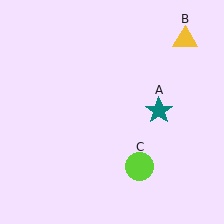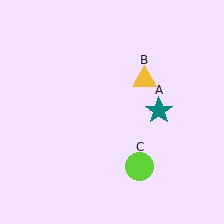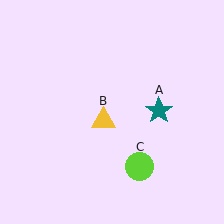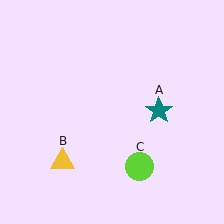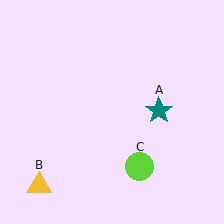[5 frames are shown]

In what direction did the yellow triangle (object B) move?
The yellow triangle (object B) moved down and to the left.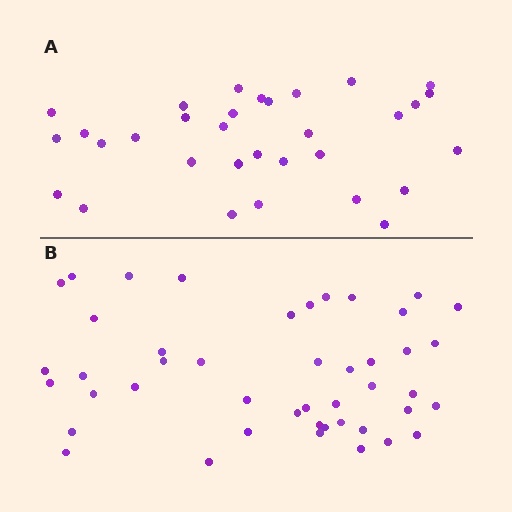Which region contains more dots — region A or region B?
Region B (the bottom region) has more dots.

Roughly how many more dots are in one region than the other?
Region B has approximately 15 more dots than region A.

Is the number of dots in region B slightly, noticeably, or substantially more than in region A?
Region B has noticeably more, but not dramatically so. The ratio is roughly 1.4 to 1.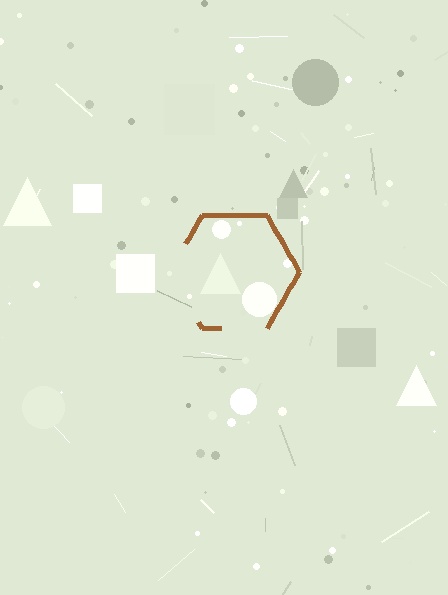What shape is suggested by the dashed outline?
The dashed outline suggests a hexagon.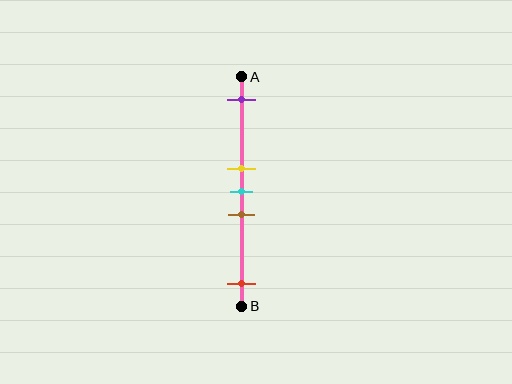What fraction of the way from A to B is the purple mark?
The purple mark is approximately 10% (0.1) of the way from A to B.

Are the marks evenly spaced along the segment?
No, the marks are not evenly spaced.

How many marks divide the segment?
There are 5 marks dividing the segment.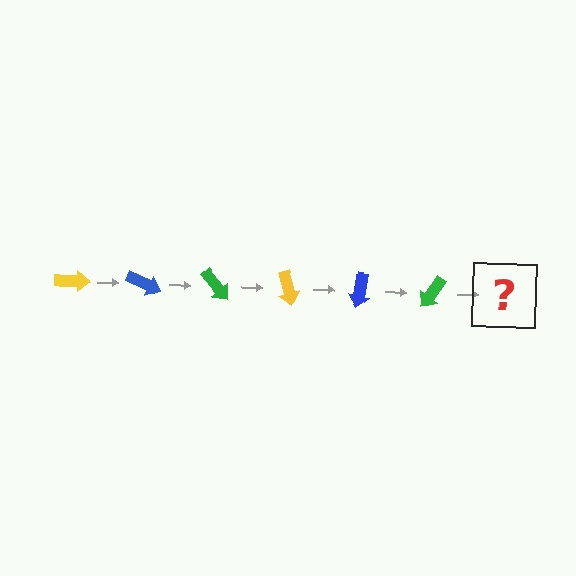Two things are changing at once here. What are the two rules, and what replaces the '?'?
The two rules are that it rotates 25 degrees each step and the color cycles through yellow, blue, and green. The '?' should be a yellow arrow, rotated 150 degrees from the start.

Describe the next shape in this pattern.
It should be a yellow arrow, rotated 150 degrees from the start.